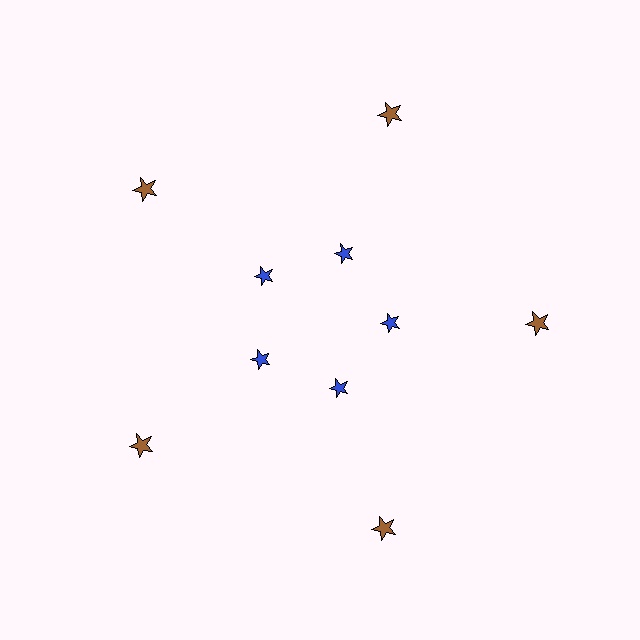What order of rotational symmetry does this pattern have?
This pattern has 5-fold rotational symmetry.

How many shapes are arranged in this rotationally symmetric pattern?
There are 10 shapes, arranged in 5 groups of 2.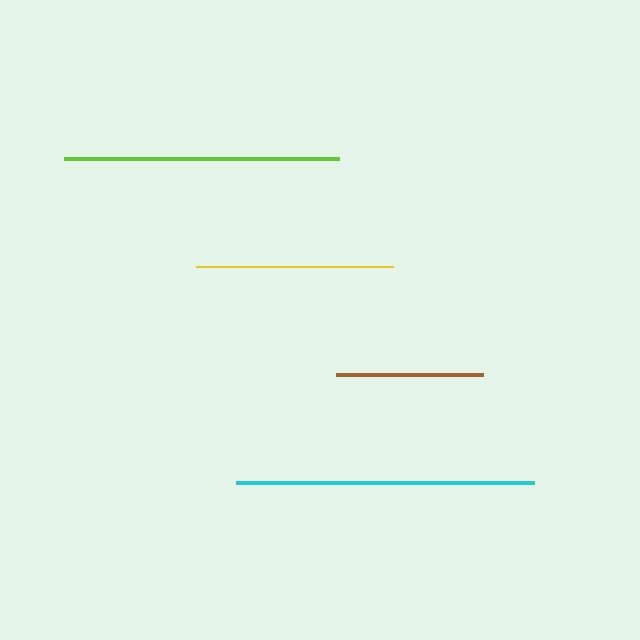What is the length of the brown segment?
The brown segment is approximately 147 pixels long.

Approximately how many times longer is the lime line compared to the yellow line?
The lime line is approximately 1.4 times the length of the yellow line.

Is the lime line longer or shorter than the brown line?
The lime line is longer than the brown line.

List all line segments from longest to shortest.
From longest to shortest: cyan, lime, yellow, brown.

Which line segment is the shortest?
The brown line is the shortest at approximately 147 pixels.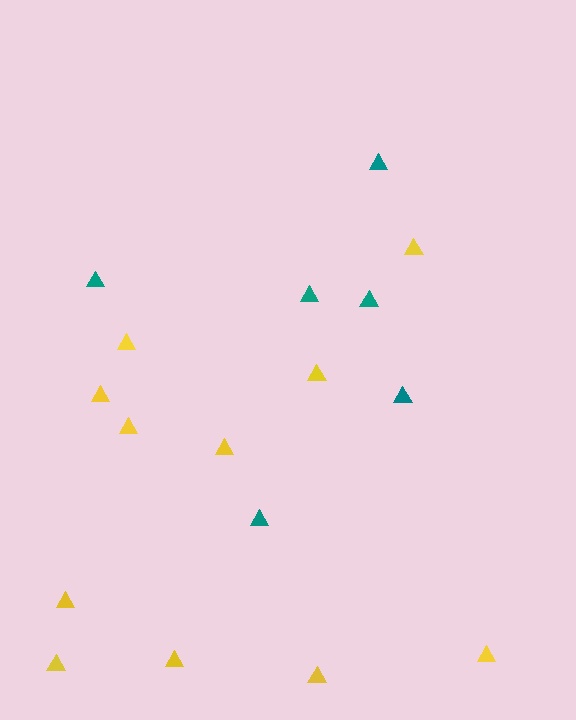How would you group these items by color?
There are 2 groups: one group of teal triangles (6) and one group of yellow triangles (11).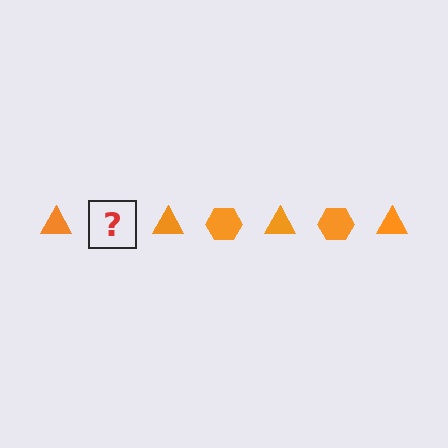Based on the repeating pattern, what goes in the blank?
The blank should be an orange hexagon.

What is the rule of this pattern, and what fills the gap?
The rule is that the pattern cycles through triangle, hexagon shapes in orange. The gap should be filled with an orange hexagon.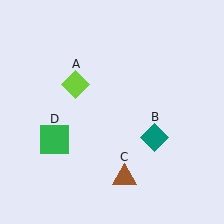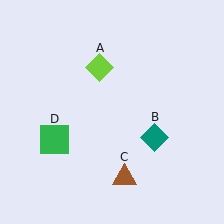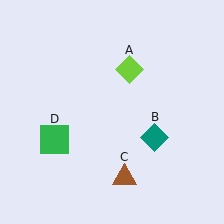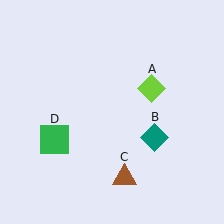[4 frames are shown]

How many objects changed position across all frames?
1 object changed position: lime diamond (object A).